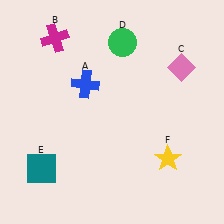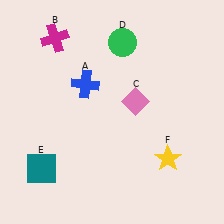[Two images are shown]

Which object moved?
The pink diamond (C) moved left.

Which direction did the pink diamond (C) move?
The pink diamond (C) moved left.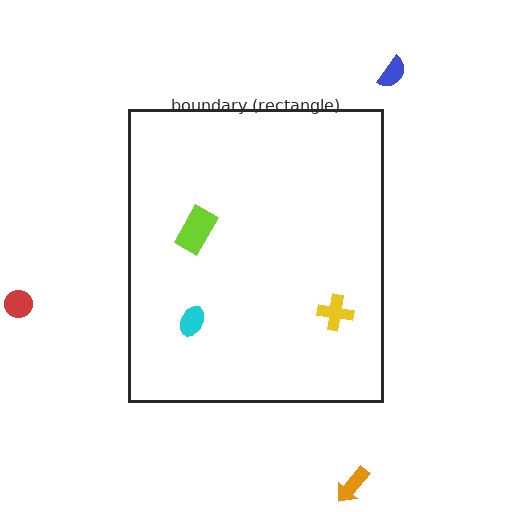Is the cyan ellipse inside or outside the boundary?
Inside.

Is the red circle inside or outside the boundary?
Outside.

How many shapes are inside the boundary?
3 inside, 3 outside.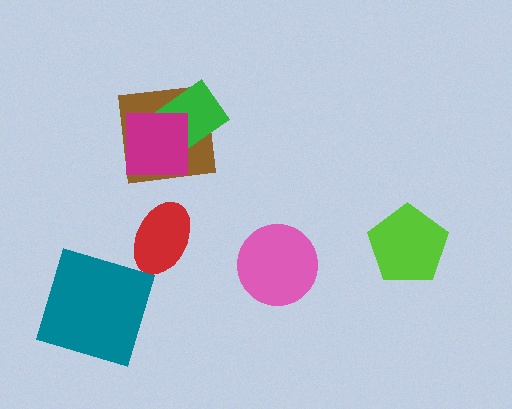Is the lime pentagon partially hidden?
No, no other shape covers it.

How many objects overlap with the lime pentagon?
0 objects overlap with the lime pentagon.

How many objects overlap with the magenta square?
2 objects overlap with the magenta square.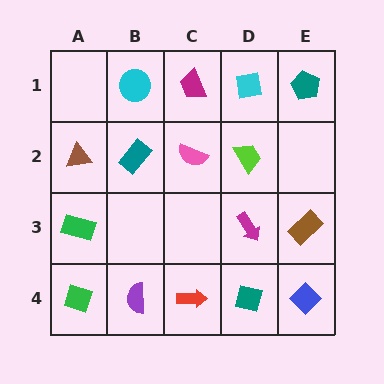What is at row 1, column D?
A cyan square.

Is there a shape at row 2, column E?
No, that cell is empty.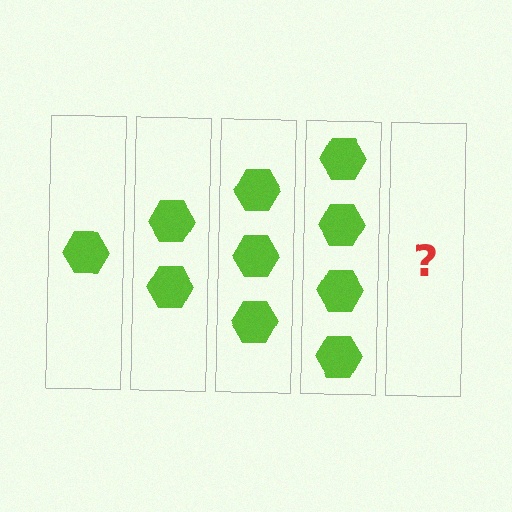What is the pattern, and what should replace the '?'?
The pattern is that each step adds one more hexagon. The '?' should be 5 hexagons.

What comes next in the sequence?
The next element should be 5 hexagons.